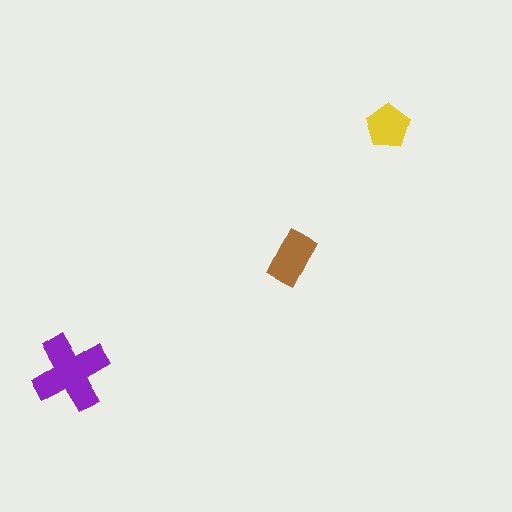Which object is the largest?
The purple cross.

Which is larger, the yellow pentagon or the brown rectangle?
The brown rectangle.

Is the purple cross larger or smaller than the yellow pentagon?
Larger.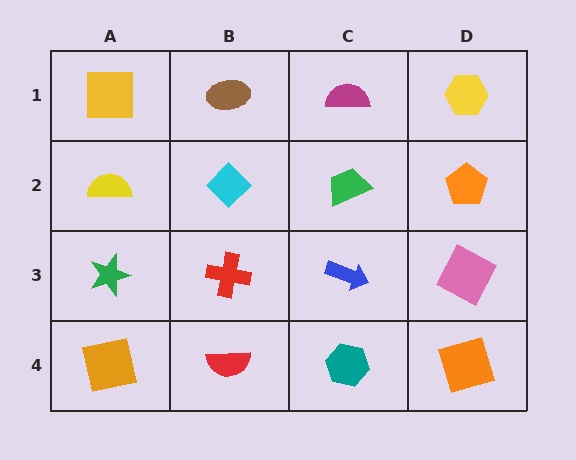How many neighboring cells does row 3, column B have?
4.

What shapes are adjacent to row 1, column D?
An orange pentagon (row 2, column D), a magenta semicircle (row 1, column C).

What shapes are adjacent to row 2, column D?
A yellow hexagon (row 1, column D), a pink square (row 3, column D), a green trapezoid (row 2, column C).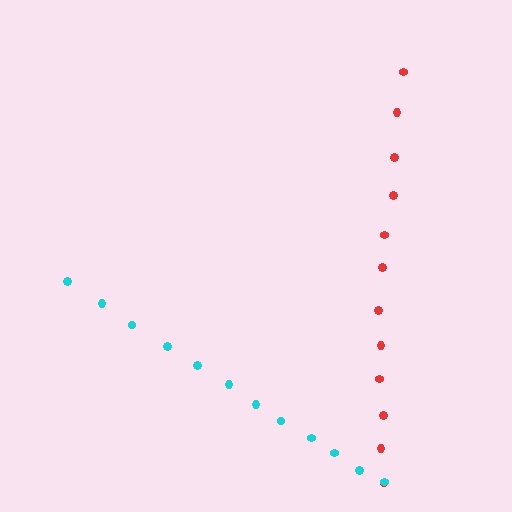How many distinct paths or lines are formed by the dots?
There are 2 distinct paths.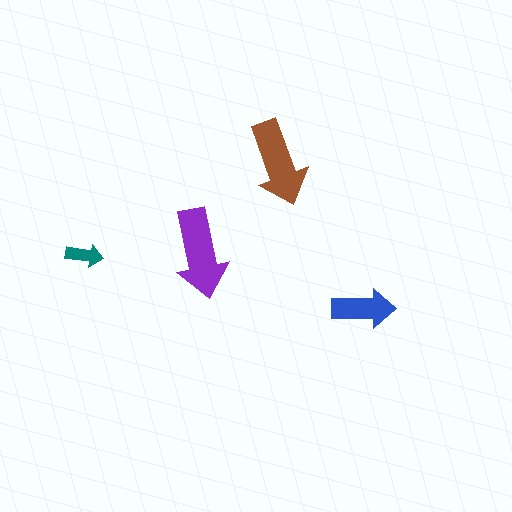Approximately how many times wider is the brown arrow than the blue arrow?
About 1.5 times wider.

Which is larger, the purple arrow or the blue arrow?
The purple one.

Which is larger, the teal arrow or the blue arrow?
The blue one.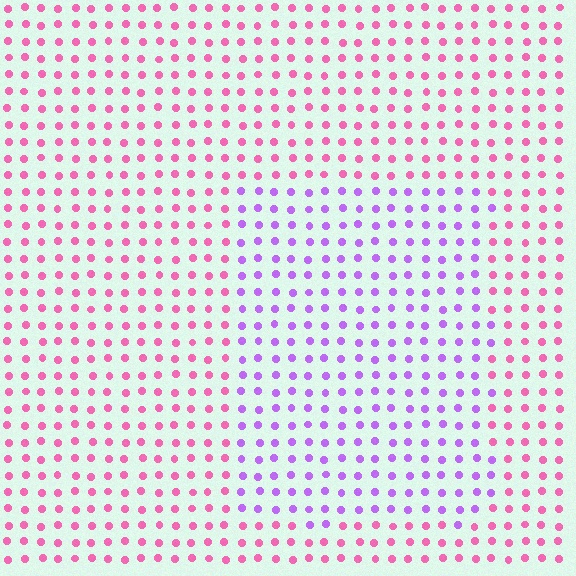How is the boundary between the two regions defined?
The boundary is defined purely by a slight shift in hue (about 50 degrees). Spacing, size, and orientation are identical on both sides.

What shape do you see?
I see a rectangle.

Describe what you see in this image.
The image is filled with small pink elements in a uniform arrangement. A rectangle-shaped region is visible where the elements are tinted to a slightly different hue, forming a subtle color boundary.